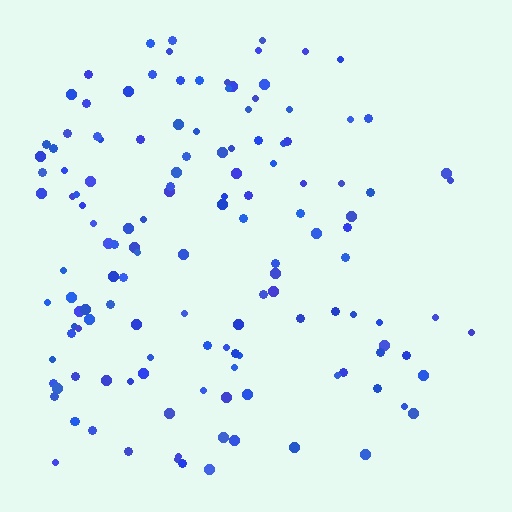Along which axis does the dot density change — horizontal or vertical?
Horizontal.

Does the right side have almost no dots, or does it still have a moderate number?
Still a moderate number, just noticeably fewer than the left.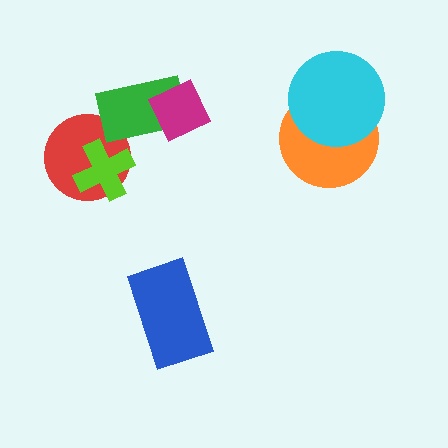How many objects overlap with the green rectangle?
2 objects overlap with the green rectangle.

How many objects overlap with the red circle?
2 objects overlap with the red circle.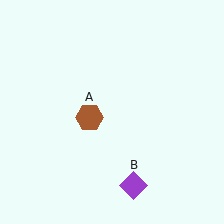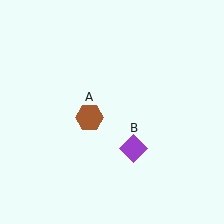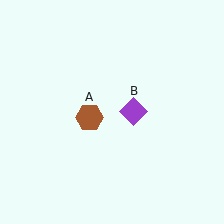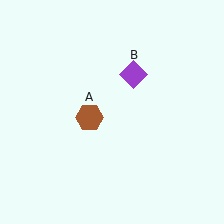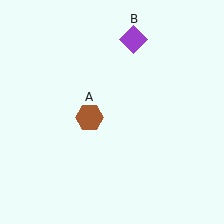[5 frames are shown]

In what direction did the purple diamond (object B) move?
The purple diamond (object B) moved up.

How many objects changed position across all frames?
1 object changed position: purple diamond (object B).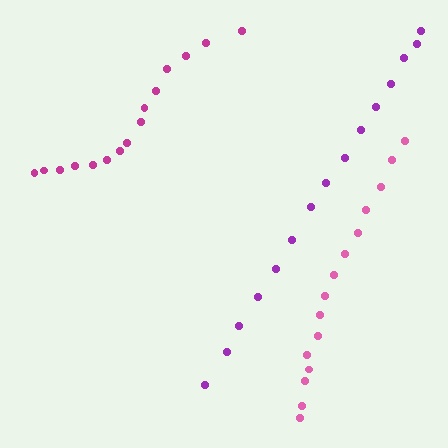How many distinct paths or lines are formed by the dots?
There are 3 distinct paths.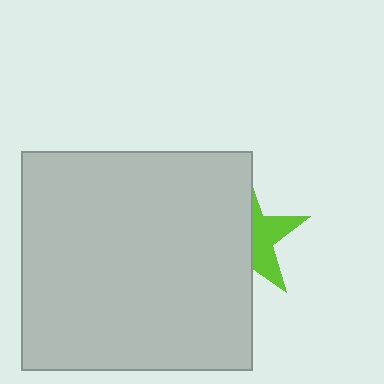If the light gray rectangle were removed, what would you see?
You would see the complete lime star.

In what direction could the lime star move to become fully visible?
The lime star could move right. That would shift it out from behind the light gray rectangle entirely.